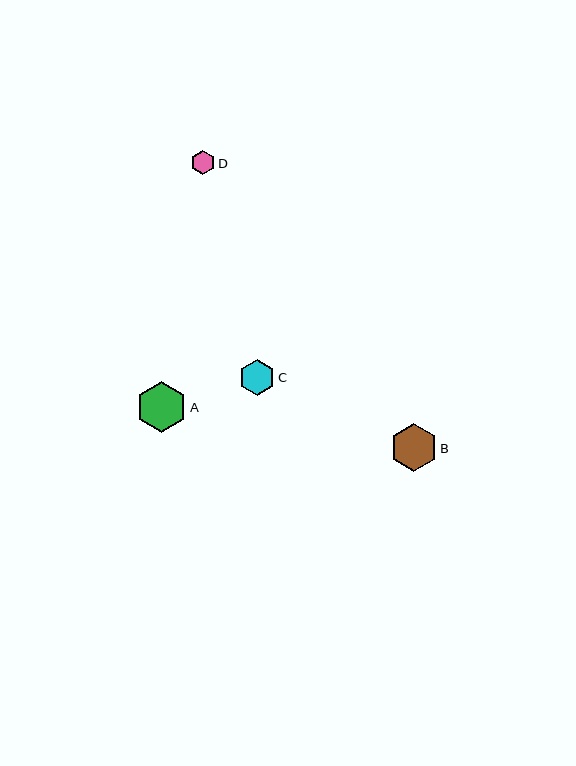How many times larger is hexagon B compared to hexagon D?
Hexagon B is approximately 2.0 times the size of hexagon D.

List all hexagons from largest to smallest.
From largest to smallest: A, B, C, D.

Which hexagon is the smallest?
Hexagon D is the smallest with a size of approximately 24 pixels.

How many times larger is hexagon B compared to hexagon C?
Hexagon B is approximately 1.3 times the size of hexagon C.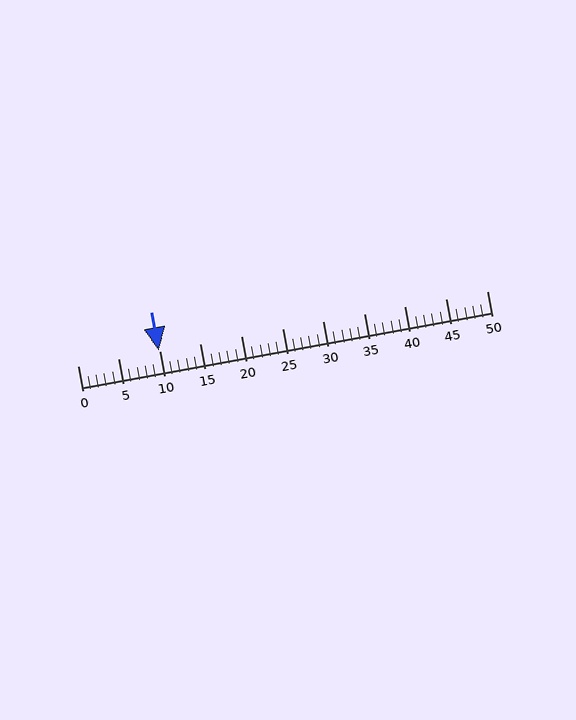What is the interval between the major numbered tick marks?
The major tick marks are spaced 5 units apart.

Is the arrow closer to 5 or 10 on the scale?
The arrow is closer to 10.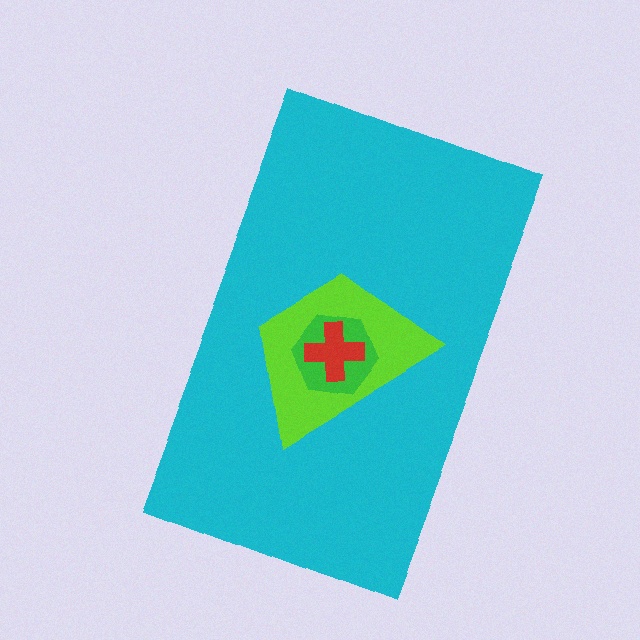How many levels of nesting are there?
4.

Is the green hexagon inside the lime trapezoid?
Yes.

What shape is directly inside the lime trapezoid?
The green hexagon.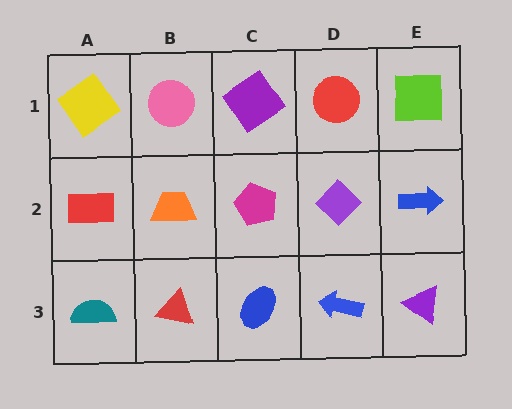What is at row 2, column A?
A red rectangle.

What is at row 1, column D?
A red circle.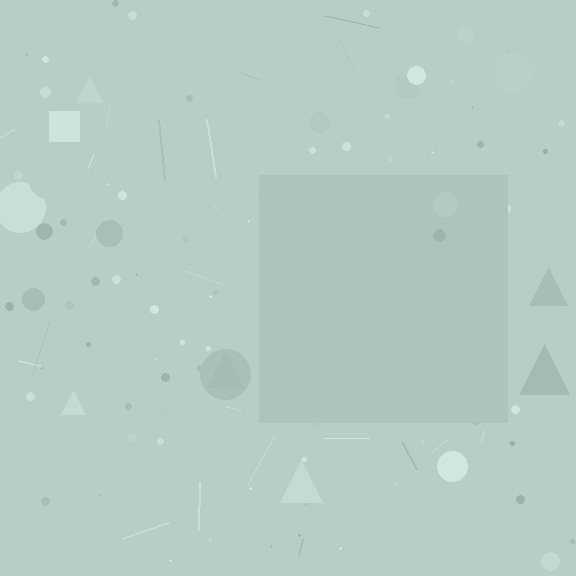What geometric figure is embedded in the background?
A square is embedded in the background.